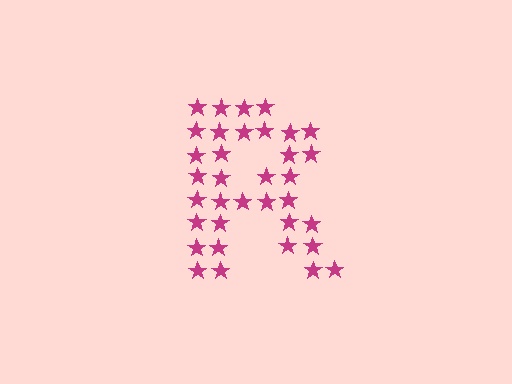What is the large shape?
The large shape is the letter R.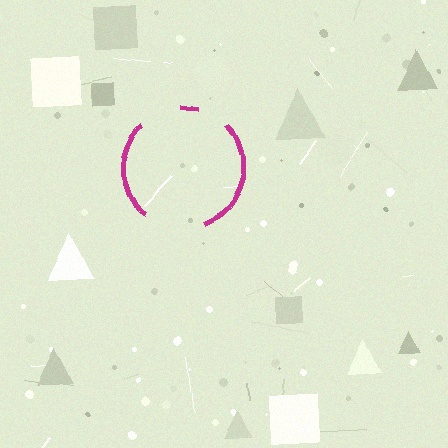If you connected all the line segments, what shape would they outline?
They would outline a circle.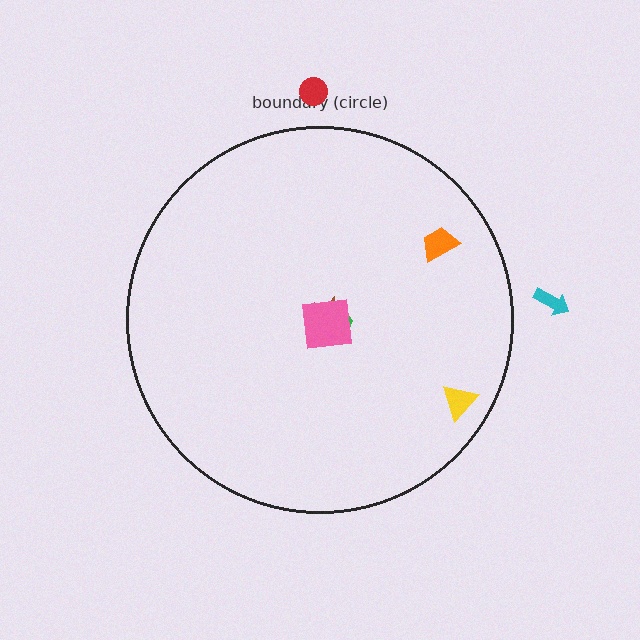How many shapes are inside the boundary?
5 inside, 2 outside.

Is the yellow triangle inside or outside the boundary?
Inside.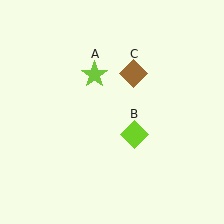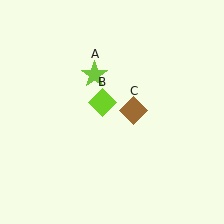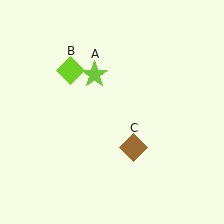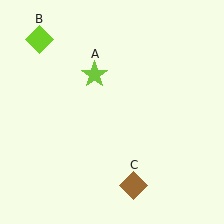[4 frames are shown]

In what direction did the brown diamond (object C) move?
The brown diamond (object C) moved down.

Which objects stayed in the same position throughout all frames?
Lime star (object A) remained stationary.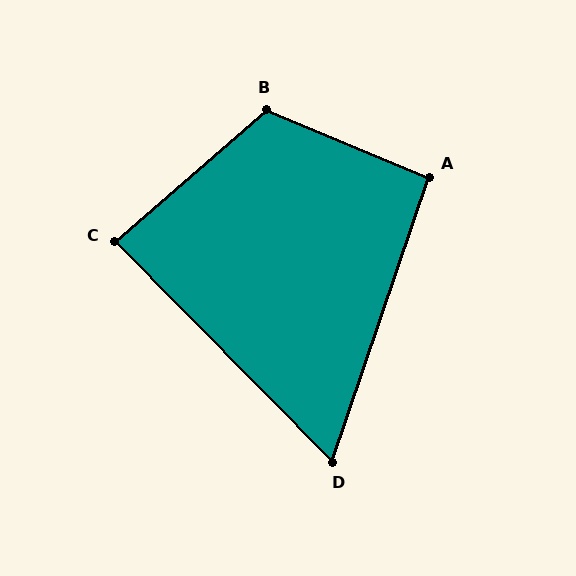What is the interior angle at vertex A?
Approximately 94 degrees (approximately right).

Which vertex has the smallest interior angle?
D, at approximately 64 degrees.